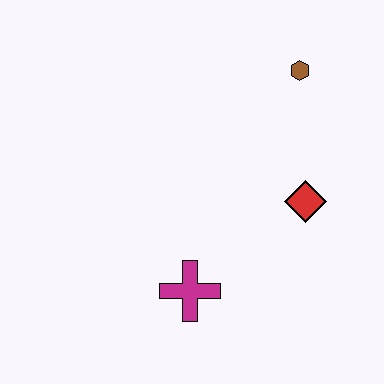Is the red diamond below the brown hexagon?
Yes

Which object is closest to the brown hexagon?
The red diamond is closest to the brown hexagon.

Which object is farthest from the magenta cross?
The brown hexagon is farthest from the magenta cross.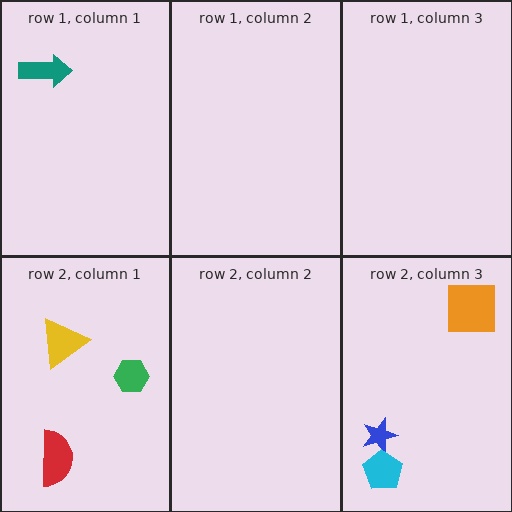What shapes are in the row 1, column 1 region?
The teal arrow.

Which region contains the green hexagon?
The row 2, column 1 region.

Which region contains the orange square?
The row 2, column 3 region.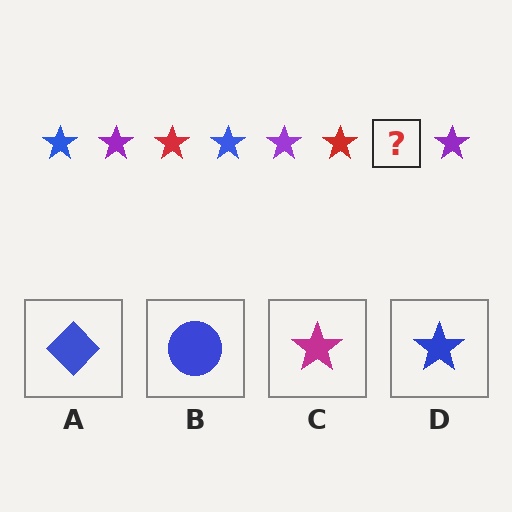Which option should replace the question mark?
Option D.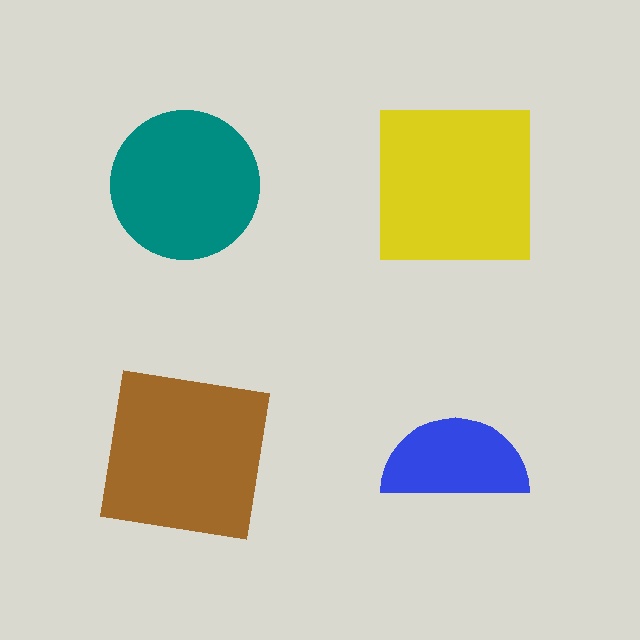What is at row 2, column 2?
A blue semicircle.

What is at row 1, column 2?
A yellow square.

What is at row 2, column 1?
A brown square.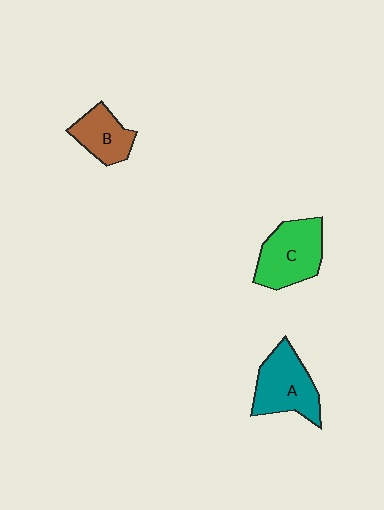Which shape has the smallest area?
Shape B (brown).